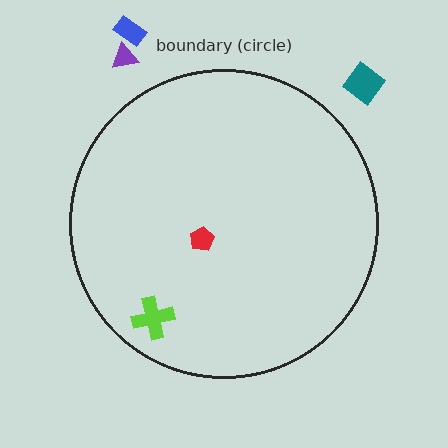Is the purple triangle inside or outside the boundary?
Outside.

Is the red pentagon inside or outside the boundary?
Inside.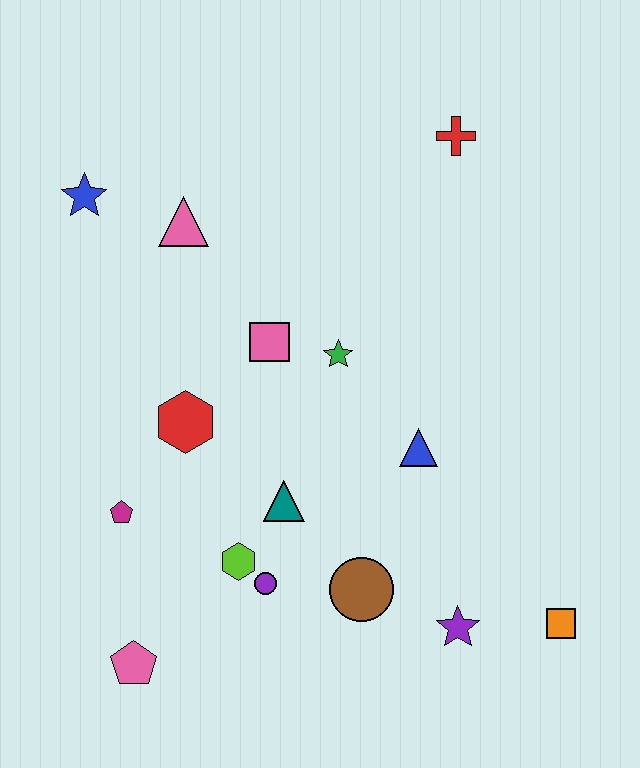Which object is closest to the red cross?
The green star is closest to the red cross.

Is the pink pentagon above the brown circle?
No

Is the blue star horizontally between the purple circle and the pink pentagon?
No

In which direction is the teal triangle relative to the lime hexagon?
The teal triangle is above the lime hexagon.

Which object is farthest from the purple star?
The blue star is farthest from the purple star.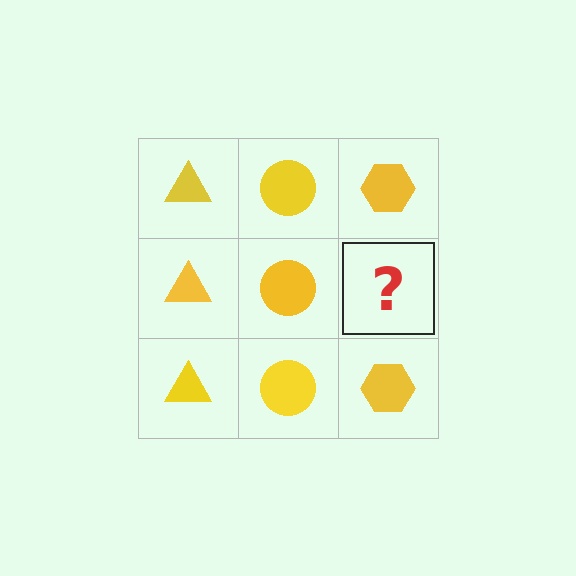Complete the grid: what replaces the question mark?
The question mark should be replaced with a yellow hexagon.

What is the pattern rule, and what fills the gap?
The rule is that each column has a consistent shape. The gap should be filled with a yellow hexagon.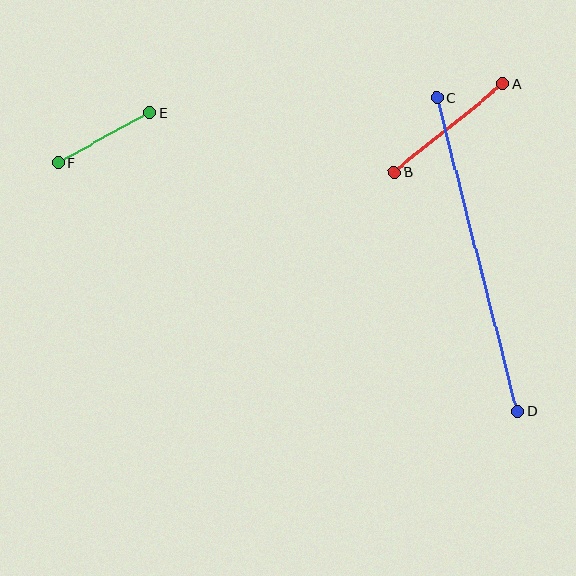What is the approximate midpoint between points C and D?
The midpoint is at approximately (477, 255) pixels.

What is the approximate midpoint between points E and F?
The midpoint is at approximately (104, 138) pixels.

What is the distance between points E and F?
The distance is approximately 104 pixels.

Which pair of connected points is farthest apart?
Points C and D are farthest apart.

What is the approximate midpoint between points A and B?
The midpoint is at approximately (449, 128) pixels.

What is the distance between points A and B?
The distance is approximately 140 pixels.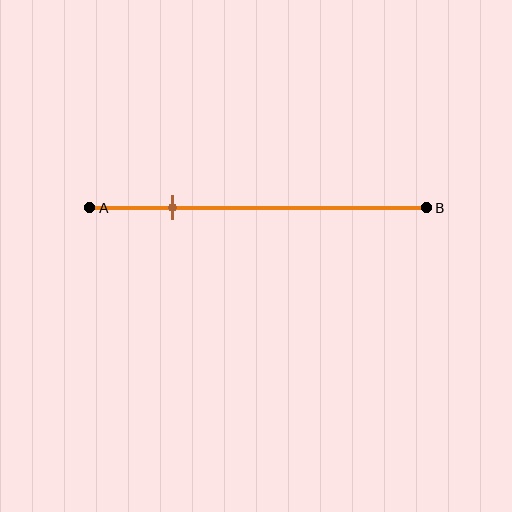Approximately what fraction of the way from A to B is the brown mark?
The brown mark is approximately 25% of the way from A to B.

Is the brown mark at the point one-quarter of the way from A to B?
Yes, the mark is approximately at the one-quarter point.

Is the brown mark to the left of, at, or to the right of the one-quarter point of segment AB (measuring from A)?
The brown mark is approximately at the one-quarter point of segment AB.